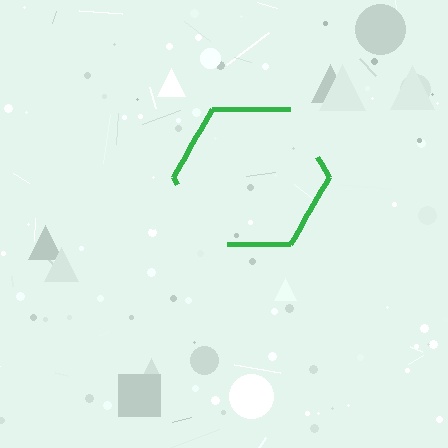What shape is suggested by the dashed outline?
The dashed outline suggests a hexagon.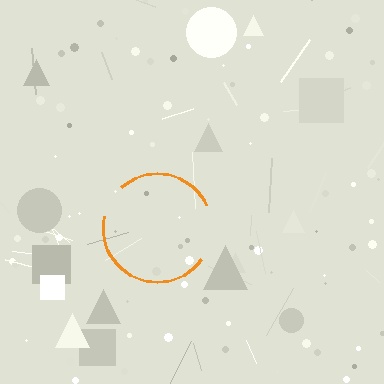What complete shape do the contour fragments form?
The contour fragments form a circle.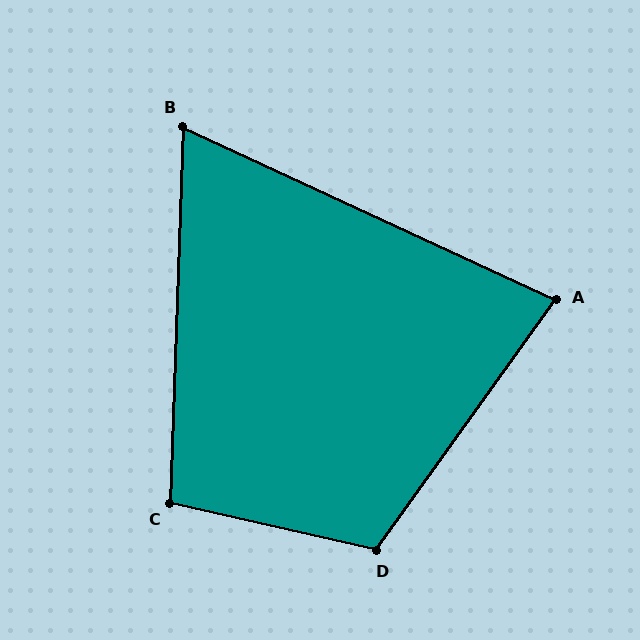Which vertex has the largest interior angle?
D, at approximately 113 degrees.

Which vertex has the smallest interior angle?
B, at approximately 67 degrees.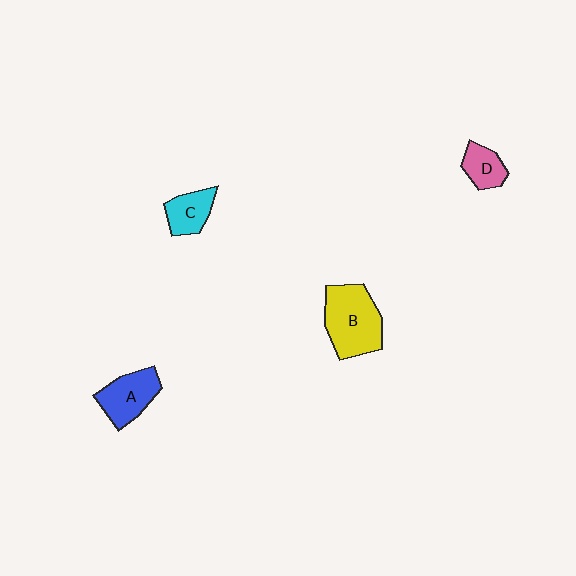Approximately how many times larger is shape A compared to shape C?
Approximately 1.4 times.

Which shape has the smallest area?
Shape D (pink).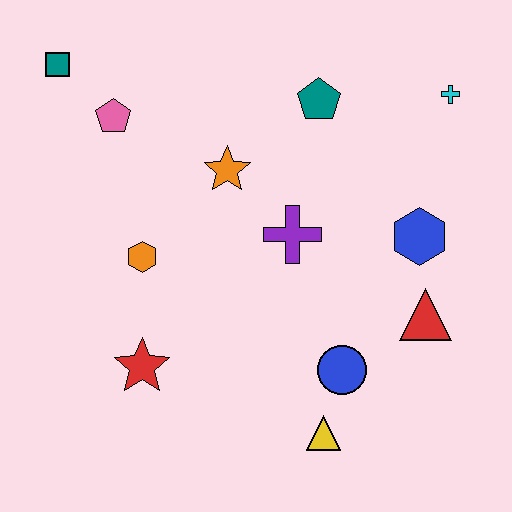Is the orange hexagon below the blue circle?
No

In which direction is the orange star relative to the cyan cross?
The orange star is to the left of the cyan cross.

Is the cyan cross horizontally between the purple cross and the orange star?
No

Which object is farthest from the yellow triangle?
The teal square is farthest from the yellow triangle.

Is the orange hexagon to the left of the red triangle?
Yes